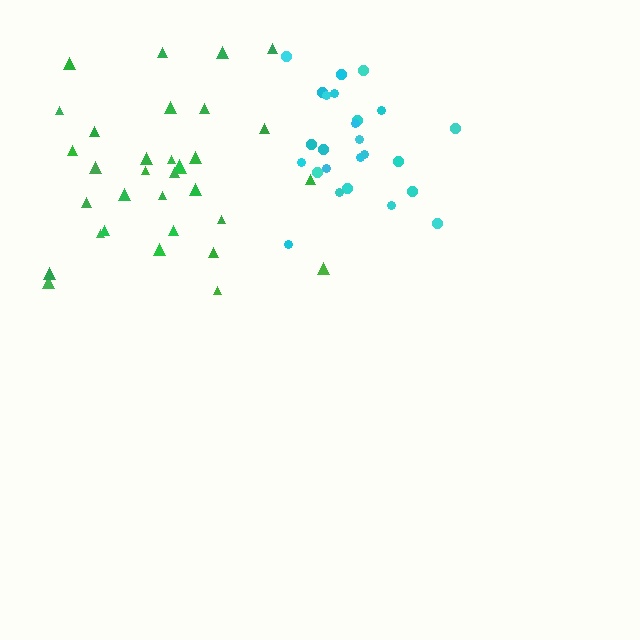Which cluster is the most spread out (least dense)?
Green.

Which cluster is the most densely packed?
Cyan.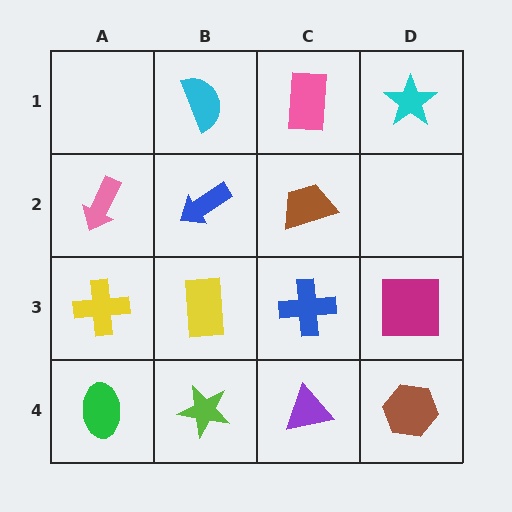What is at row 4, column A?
A green ellipse.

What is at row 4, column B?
A lime star.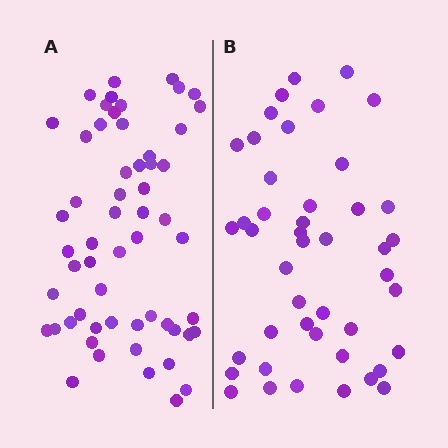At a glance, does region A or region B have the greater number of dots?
Region A (the left region) has more dots.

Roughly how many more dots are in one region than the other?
Region A has roughly 12 or so more dots than region B.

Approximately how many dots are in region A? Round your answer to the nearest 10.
About 60 dots. (The exact count is 57, which rounds to 60.)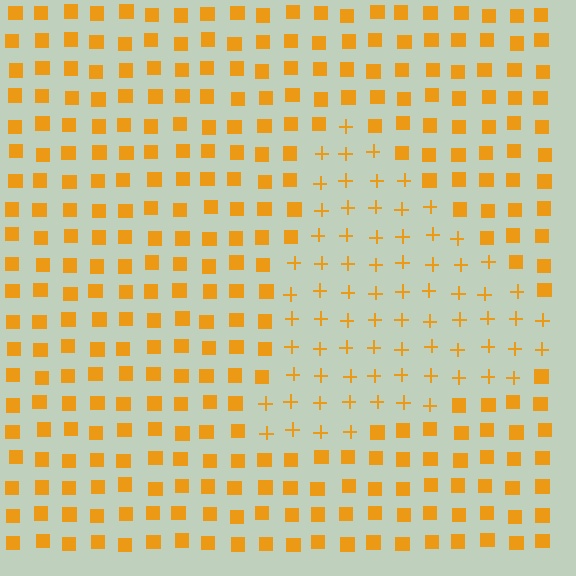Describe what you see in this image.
The image is filled with small orange elements arranged in a uniform grid. A triangle-shaped region contains plus signs, while the surrounding area contains squares. The boundary is defined purely by the change in element shape.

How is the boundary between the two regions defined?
The boundary is defined by a change in element shape: plus signs inside vs. squares outside. All elements share the same color and spacing.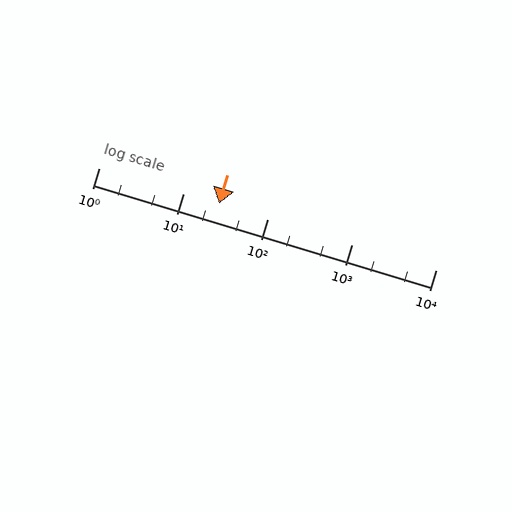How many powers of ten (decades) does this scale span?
The scale spans 4 decades, from 1 to 10000.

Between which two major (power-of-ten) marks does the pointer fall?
The pointer is between 10 and 100.